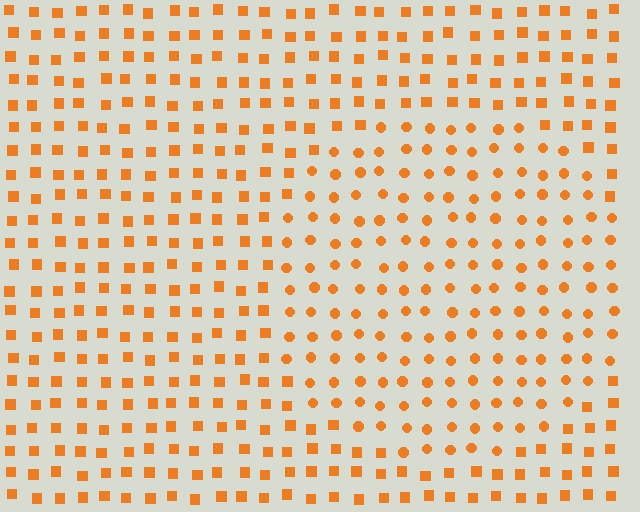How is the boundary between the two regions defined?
The boundary is defined by a change in element shape: circles inside vs. squares outside. All elements share the same color and spacing.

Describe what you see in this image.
The image is filled with small orange elements arranged in a uniform grid. A circle-shaped region contains circles, while the surrounding area contains squares. The boundary is defined purely by the change in element shape.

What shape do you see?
I see a circle.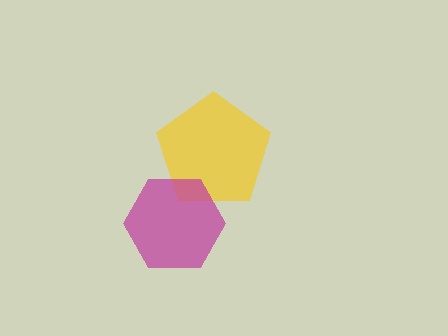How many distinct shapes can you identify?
There are 2 distinct shapes: a yellow pentagon, a magenta hexagon.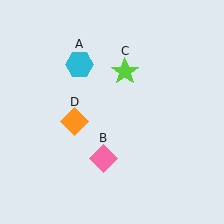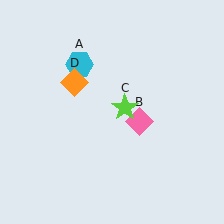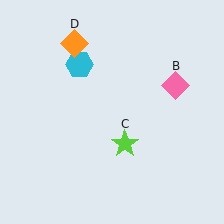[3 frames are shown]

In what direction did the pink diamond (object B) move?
The pink diamond (object B) moved up and to the right.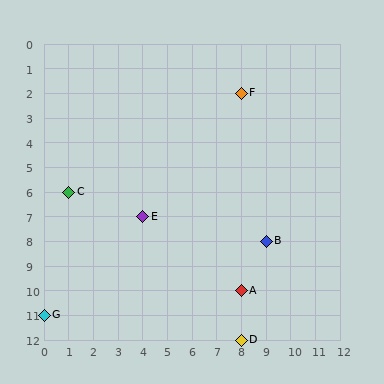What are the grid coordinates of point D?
Point D is at grid coordinates (8, 12).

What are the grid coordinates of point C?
Point C is at grid coordinates (1, 6).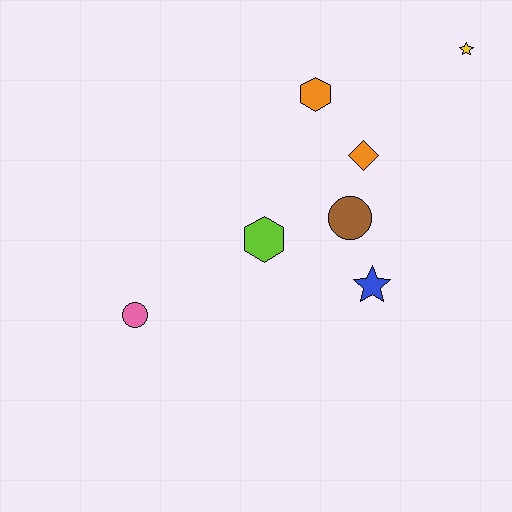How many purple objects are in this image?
There are no purple objects.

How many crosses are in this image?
There are no crosses.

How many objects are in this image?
There are 7 objects.